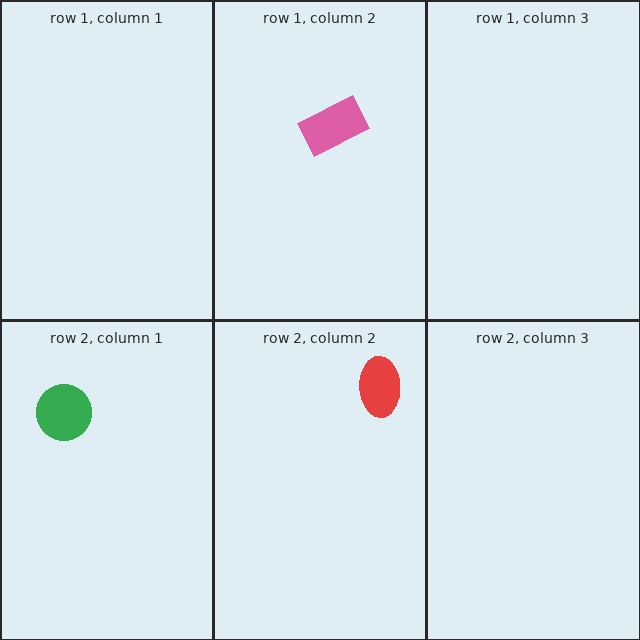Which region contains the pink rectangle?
The row 1, column 2 region.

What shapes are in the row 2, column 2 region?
The red ellipse.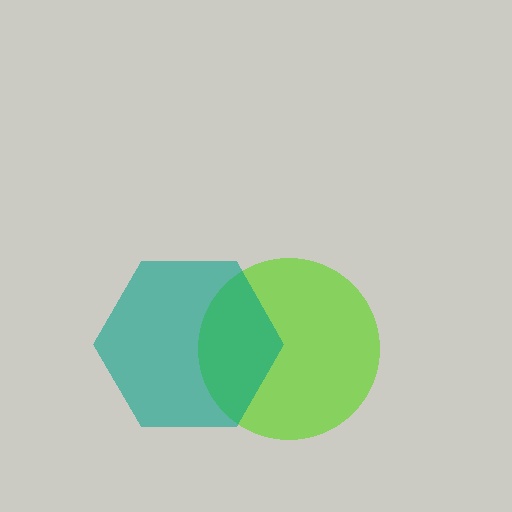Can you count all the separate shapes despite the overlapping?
Yes, there are 2 separate shapes.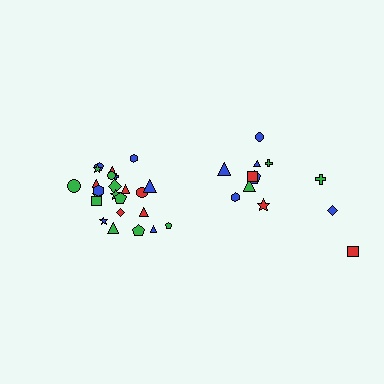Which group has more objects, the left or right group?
The left group.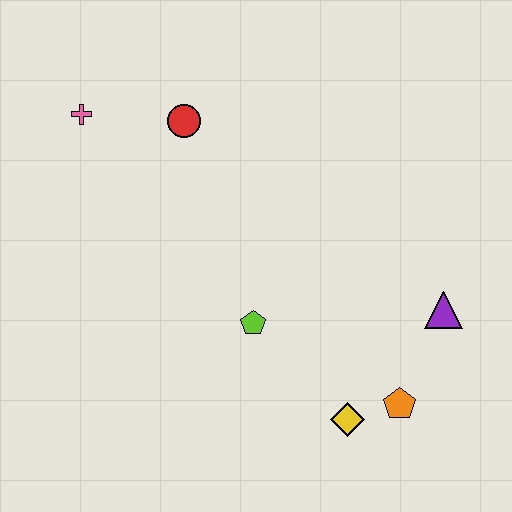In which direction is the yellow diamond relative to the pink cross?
The yellow diamond is below the pink cross.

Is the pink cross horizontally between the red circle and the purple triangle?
No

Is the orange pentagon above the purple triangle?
No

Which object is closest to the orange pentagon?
The yellow diamond is closest to the orange pentagon.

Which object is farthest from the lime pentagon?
The pink cross is farthest from the lime pentagon.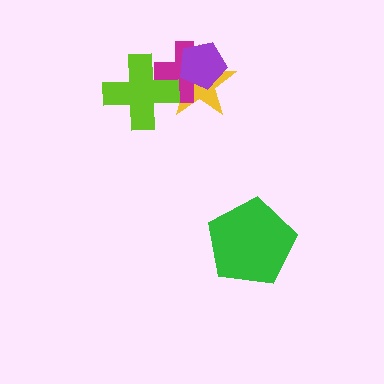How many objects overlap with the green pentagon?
0 objects overlap with the green pentagon.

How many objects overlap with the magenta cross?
3 objects overlap with the magenta cross.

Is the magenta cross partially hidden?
Yes, it is partially covered by another shape.